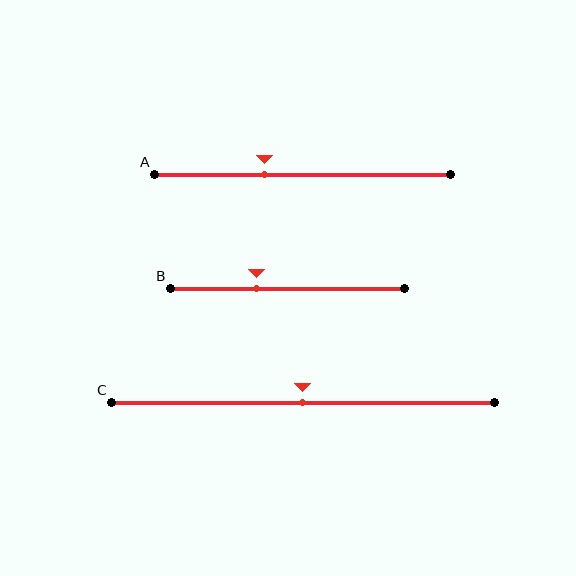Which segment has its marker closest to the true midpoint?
Segment C has its marker closest to the true midpoint.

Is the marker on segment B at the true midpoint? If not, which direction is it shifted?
No, the marker on segment B is shifted to the left by about 13% of the segment length.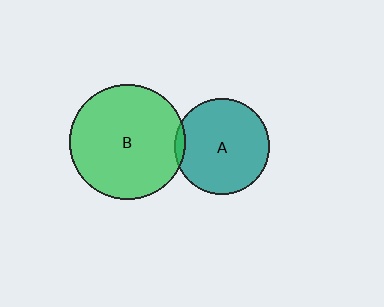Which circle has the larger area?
Circle B (green).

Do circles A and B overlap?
Yes.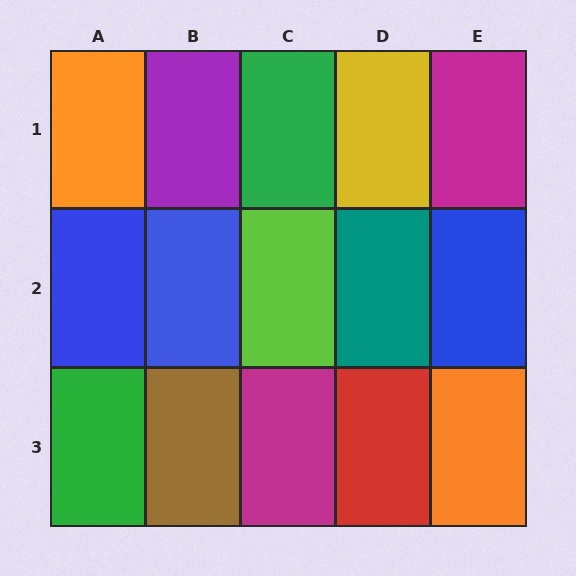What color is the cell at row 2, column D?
Teal.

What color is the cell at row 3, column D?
Red.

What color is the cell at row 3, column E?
Orange.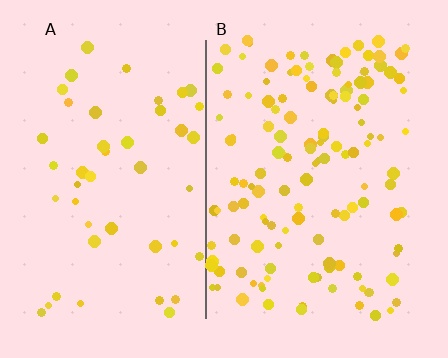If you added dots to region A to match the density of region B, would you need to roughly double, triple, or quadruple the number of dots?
Approximately triple.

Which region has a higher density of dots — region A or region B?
B (the right).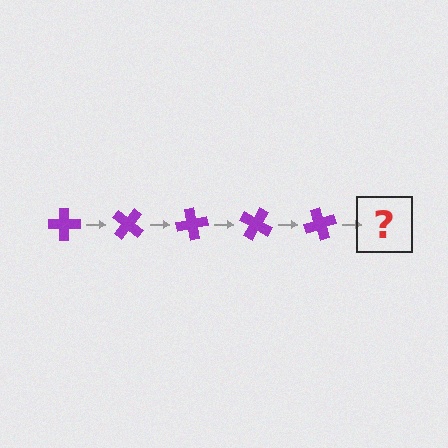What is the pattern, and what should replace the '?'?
The pattern is that the cross rotates 40 degrees each step. The '?' should be a purple cross rotated 200 degrees.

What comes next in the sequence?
The next element should be a purple cross rotated 200 degrees.